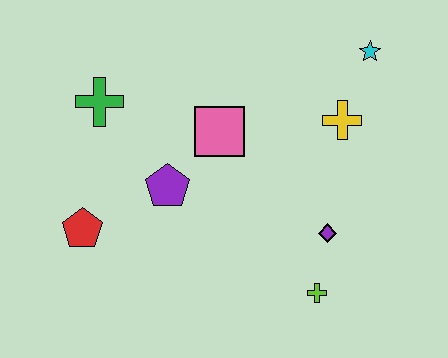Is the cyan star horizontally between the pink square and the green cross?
No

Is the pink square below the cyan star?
Yes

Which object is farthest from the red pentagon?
The cyan star is farthest from the red pentagon.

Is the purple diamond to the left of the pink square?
No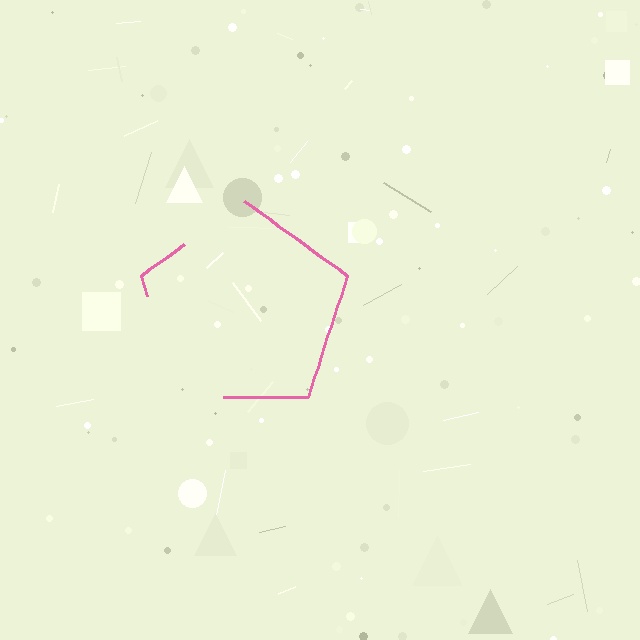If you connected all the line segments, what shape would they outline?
They would outline a pentagon.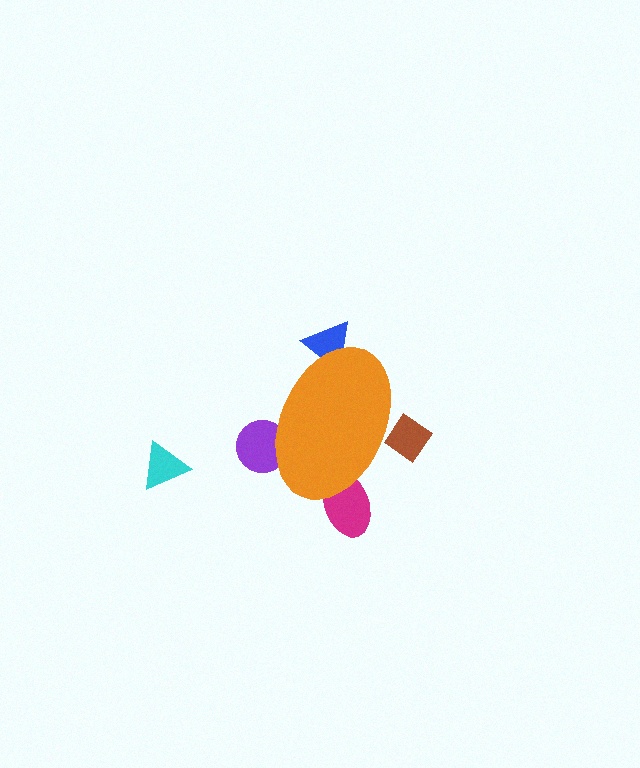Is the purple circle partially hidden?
Yes, the purple circle is partially hidden behind the orange ellipse.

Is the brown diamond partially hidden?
Yes, the brown diamond is partially hidden behind the orange ellipse.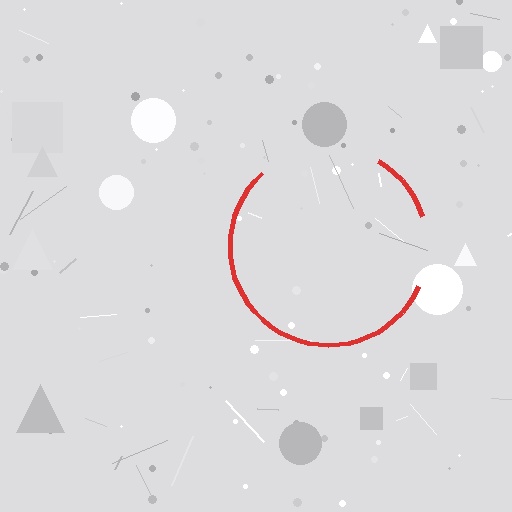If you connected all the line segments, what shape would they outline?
They would outline a circle.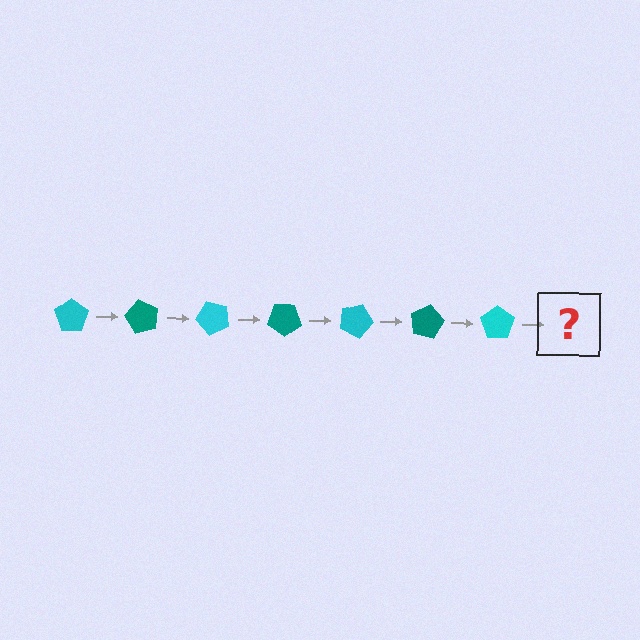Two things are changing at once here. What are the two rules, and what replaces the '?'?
The two rules are that it rotates 60 degrees each step and the color cycles through cyan and teal. The '?' should be a teal pentagon, rotated 420 degrees from the start.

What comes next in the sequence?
The next element should be a teal pentagon, rotated 420 degrees from the start.